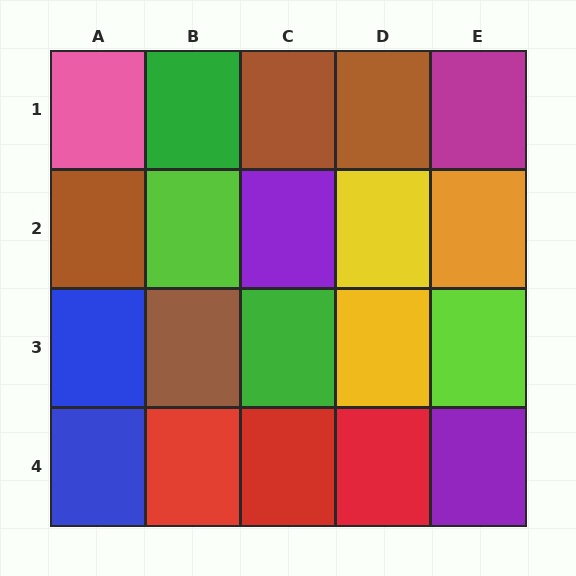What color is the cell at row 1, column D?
Brown.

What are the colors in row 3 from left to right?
Blue, brown, green, yellow, lime.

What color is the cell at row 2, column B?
Lime.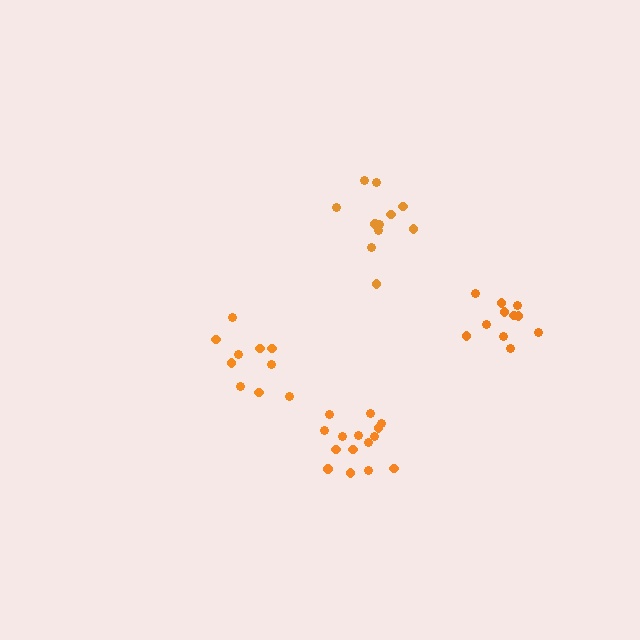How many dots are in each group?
Group 1: 11 dots, Group 2: 10 dots, Group 3: 11 dots, Group 4: 15 dots (47 total).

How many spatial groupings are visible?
There are 4 spatial groupings.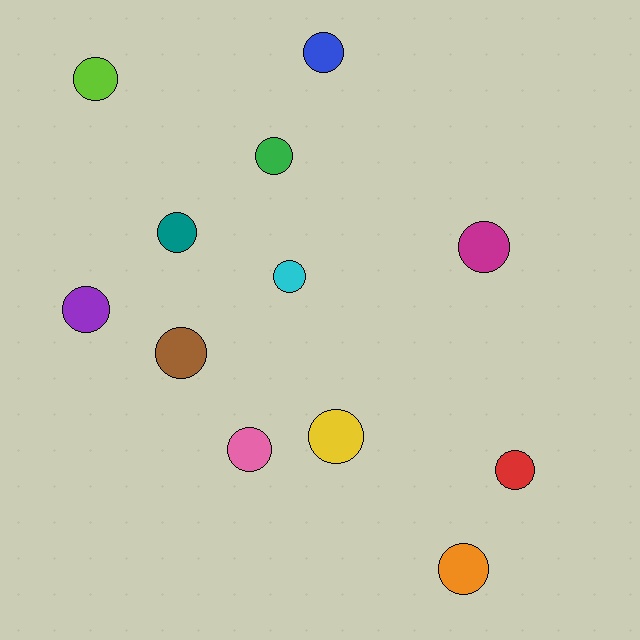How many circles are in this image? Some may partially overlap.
There are 12 circles.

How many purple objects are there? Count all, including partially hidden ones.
There is 1 purple object.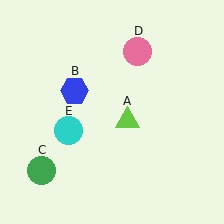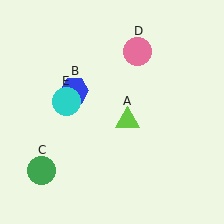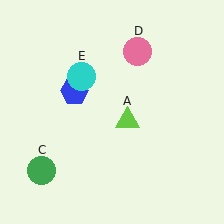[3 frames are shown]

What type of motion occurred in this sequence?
The cyan circle (object E) rotated clockwise around the center of the scene.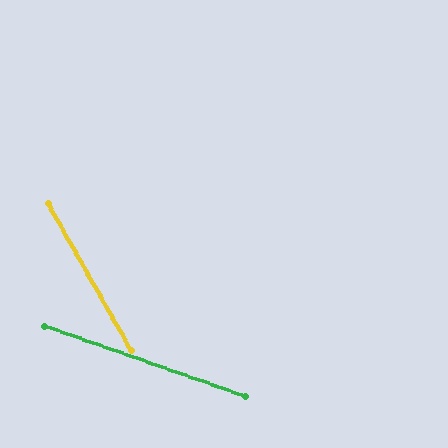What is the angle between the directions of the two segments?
Approximately 41 degrees.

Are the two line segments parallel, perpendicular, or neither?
Neither parallel nor perpendicular — they differ by about 41°.